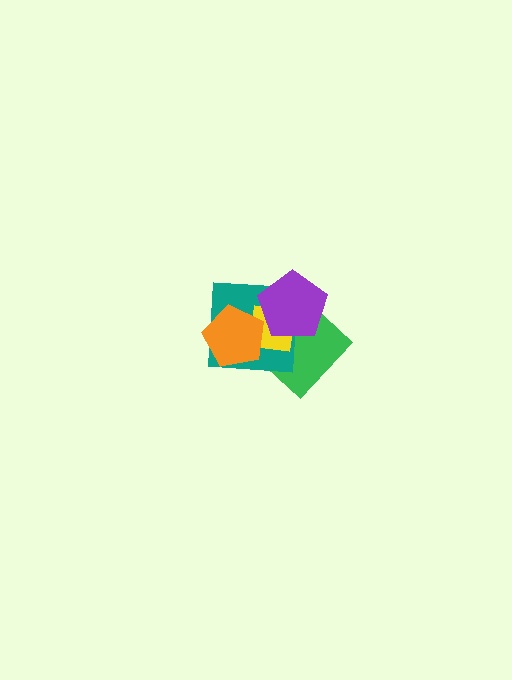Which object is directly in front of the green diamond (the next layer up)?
The teal square is directly in front of the green diamond.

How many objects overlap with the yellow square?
4 objects overlap with the yellow square.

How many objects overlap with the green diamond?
4 objects overlap with the green diamond.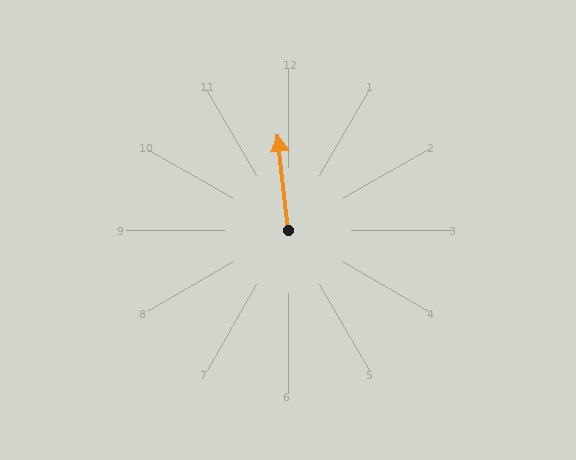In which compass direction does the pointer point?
North.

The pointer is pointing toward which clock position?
Roughly 12 o'clock.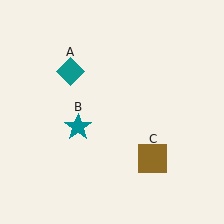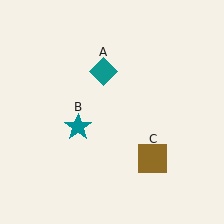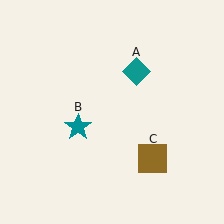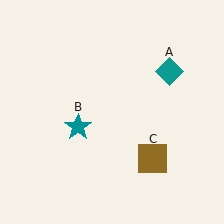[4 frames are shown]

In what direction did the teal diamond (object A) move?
The teal diamond (object A) moved right.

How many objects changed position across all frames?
1 object changed position: teal diamond (object A).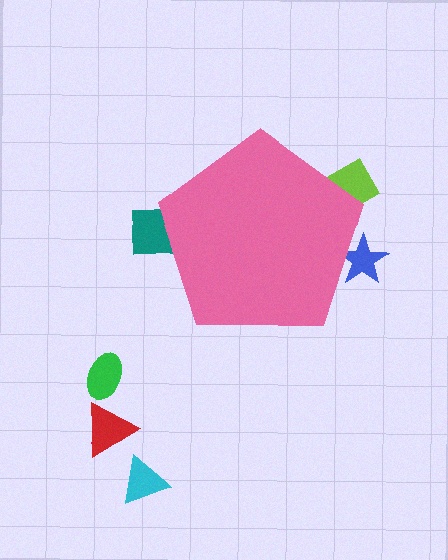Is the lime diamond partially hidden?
Yes, the lime diamond is partially hidden behind the pink pentagon.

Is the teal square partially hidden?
Yes, the teal square is partially hidden behind the pink pentagon.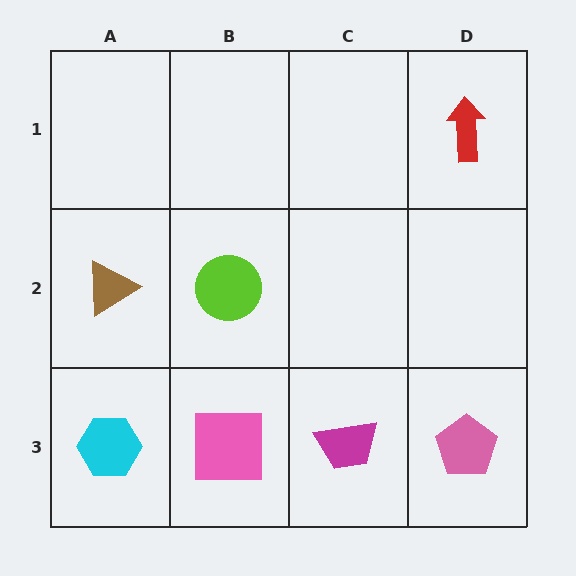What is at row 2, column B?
A lime circle.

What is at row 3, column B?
A pink square.